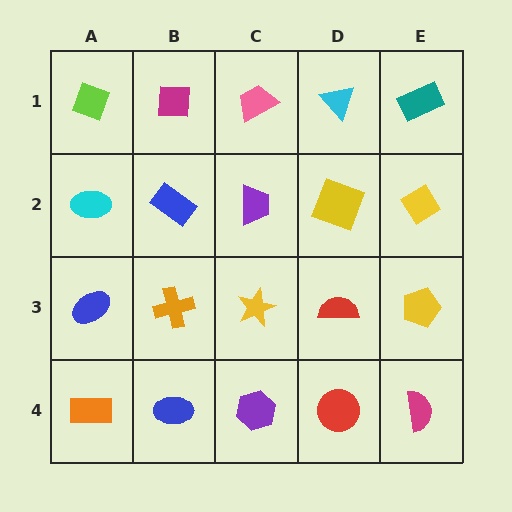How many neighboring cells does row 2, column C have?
4.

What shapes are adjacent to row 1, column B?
A blue rectangle (row 2, column B), a lime diamond (row 1, column A), a pink trapezoid (row 1, column C).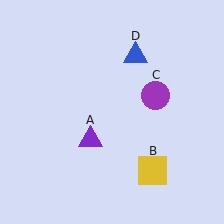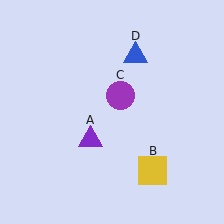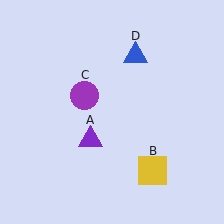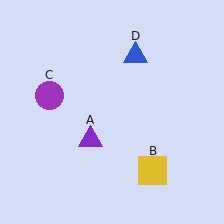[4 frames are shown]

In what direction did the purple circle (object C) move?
The purple circle (object C) moved left.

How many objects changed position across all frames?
1 object changed position: purple circle (object C).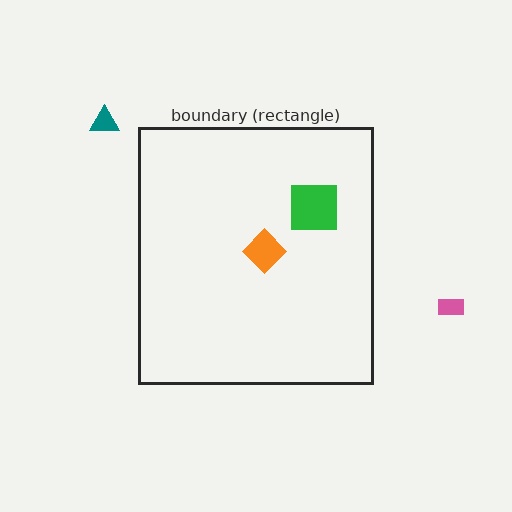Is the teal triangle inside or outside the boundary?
Outside.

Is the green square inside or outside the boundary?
Inside.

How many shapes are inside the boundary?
2 inside, 2 outside.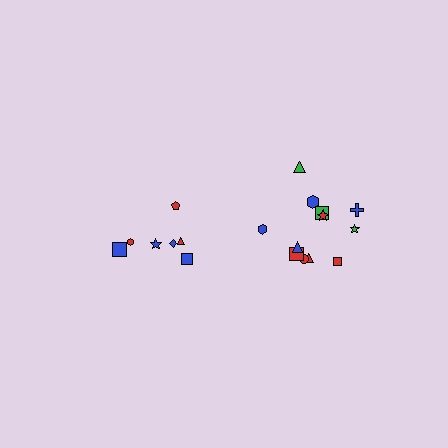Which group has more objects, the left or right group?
The right group.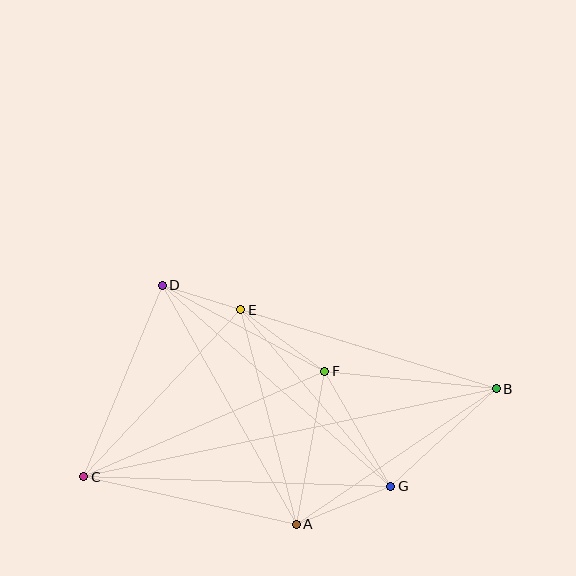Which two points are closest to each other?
Points D and E are closest to each other.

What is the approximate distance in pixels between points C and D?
The distance between C and D is approximately 207 pixels.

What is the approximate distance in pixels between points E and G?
The distance between E and G is approximately 232 pixels.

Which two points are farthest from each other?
Points B and C are farthest from each other.